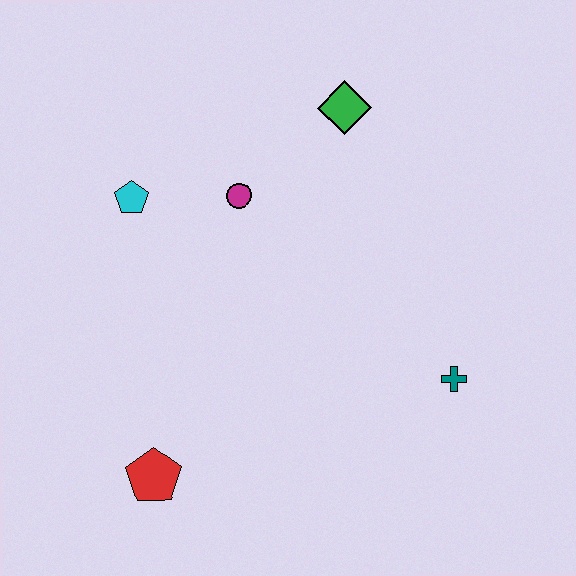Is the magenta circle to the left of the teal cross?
Yes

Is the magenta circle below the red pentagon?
No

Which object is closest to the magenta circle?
The cyan pentagon is closest to the magenta circle.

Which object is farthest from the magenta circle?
The red pentagon is farthest from the magenta circle.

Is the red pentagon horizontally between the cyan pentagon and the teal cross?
Yes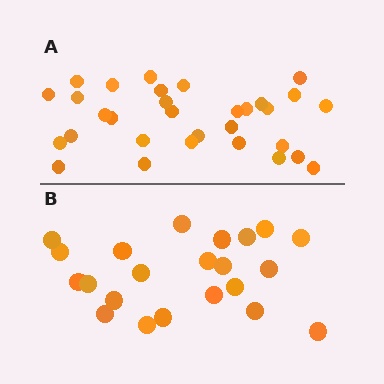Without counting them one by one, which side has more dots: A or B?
Region A (the top region) has more dots.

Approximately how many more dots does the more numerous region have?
Region A has roughly 8 or so more dots than region B.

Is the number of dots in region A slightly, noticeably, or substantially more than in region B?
Region A has noticeably more, but not dramatically so. The ratio is roughly 1.4 to 1.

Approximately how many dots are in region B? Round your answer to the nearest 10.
About 20 dots. (The exact count is 22, which rounds to 20.)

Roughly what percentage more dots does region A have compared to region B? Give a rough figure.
About 40% more.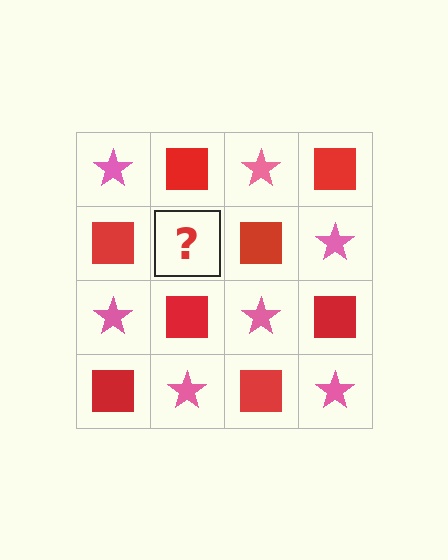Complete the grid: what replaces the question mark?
The question mark should be replaced with a pink star.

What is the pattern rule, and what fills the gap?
The rule is that it alternates pink star and red square in a checkerboard pattern. The gap should be filled with a pink star.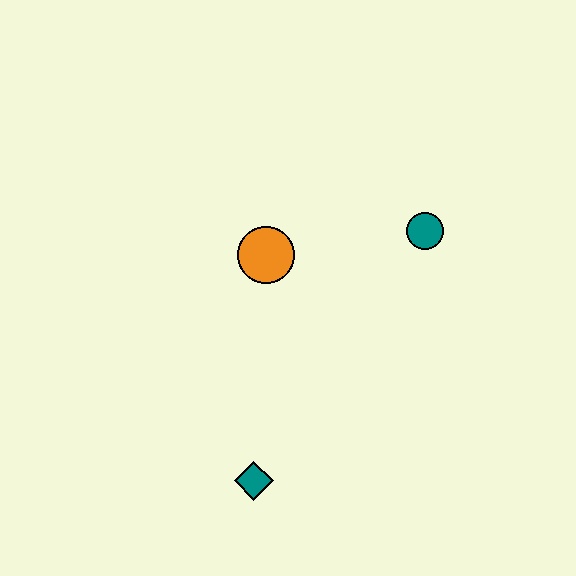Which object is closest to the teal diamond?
The orange circle is closest to the teal diamond.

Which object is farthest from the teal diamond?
The teal circle is farthest from the teal diamond.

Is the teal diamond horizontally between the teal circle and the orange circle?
No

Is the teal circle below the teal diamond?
No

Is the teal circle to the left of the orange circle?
No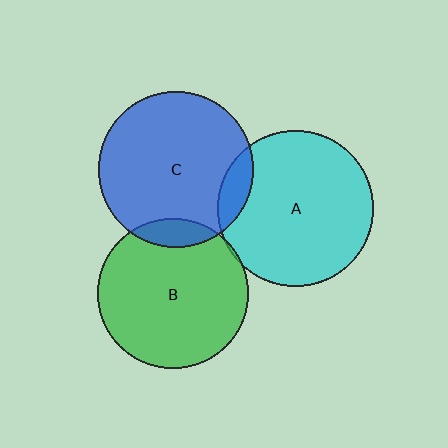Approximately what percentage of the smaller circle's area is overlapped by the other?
Approximately 5%.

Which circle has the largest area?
Circle A (cyan).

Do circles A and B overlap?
Yes.